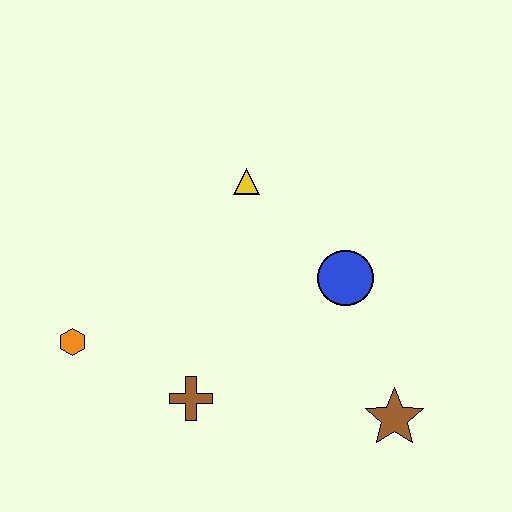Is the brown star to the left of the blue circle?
No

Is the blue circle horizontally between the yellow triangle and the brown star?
Yes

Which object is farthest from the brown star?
The orange hexagon is farthest from the brown star.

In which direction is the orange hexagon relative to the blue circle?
The orange hexagon is to the left of the blue circle.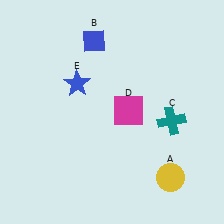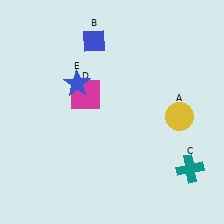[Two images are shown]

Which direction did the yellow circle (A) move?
The yellow circle (A) moved up.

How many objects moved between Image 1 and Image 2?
3 objects moved between the two images.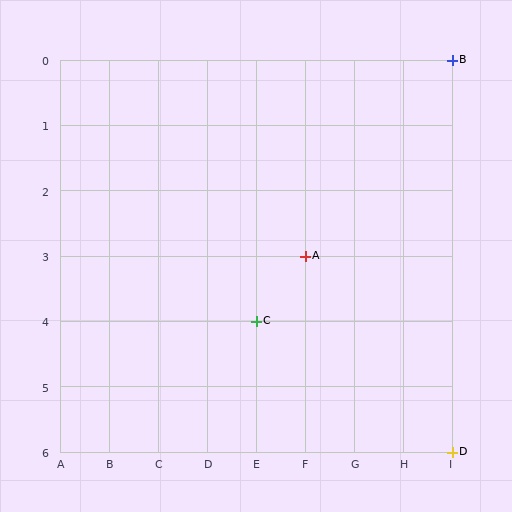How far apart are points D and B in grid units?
Points D and B are 6 rows apart.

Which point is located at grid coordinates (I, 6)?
Point D is at (I, 6).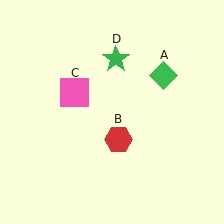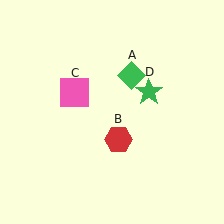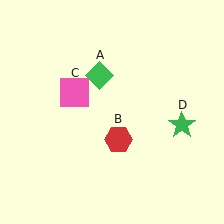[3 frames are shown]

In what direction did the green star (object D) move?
The green star (object D) moved down and to the right.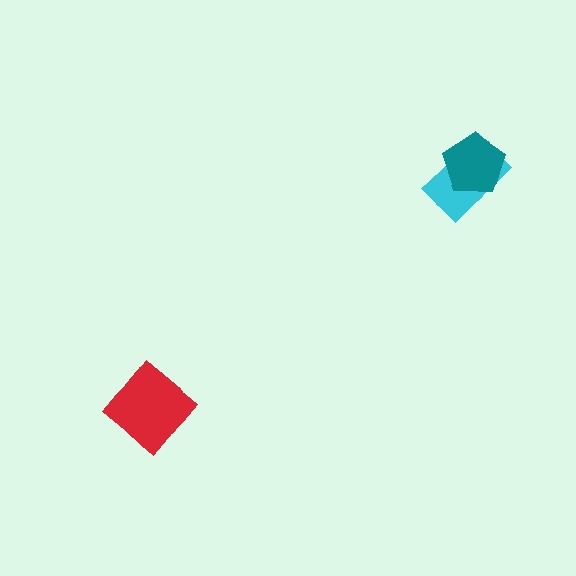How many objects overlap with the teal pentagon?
1 object overlaps with the teal pentagon.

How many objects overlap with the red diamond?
0 objects overlap with the red diamond.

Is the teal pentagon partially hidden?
No, no other shape covers it.